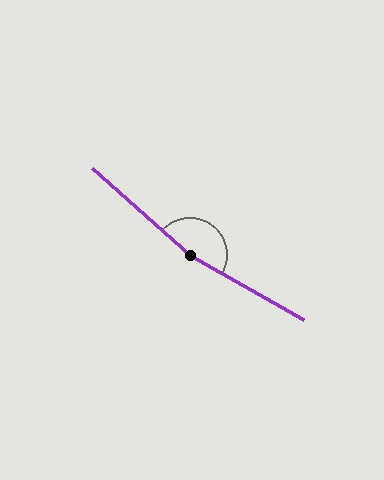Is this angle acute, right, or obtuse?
It is obtuse.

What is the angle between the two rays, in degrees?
Approximately 168 degrees.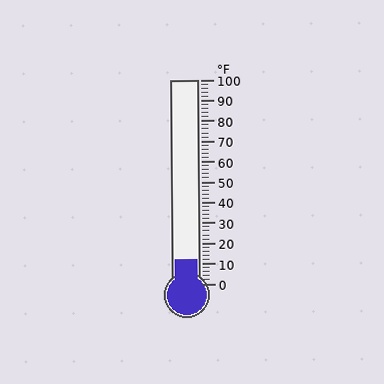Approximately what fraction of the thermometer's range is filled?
The thermometer is filled to approximately 10% of its range.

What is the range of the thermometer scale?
The thermometer scale ranges from 0°F to 100°F.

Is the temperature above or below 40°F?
The temperature is below 40°F.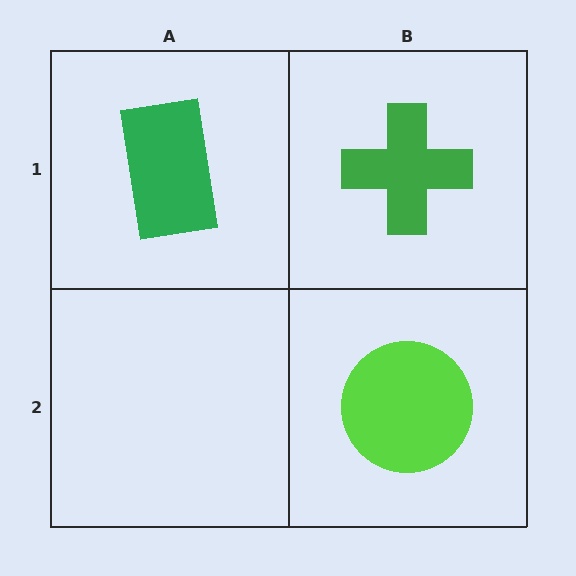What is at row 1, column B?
A green cross.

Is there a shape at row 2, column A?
No, that cell is empty.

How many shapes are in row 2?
1 shape.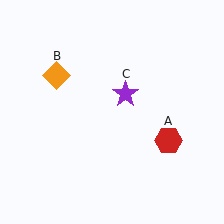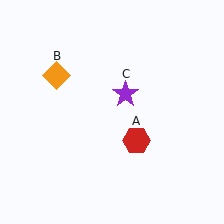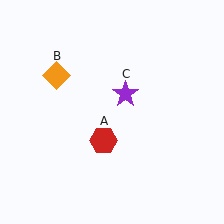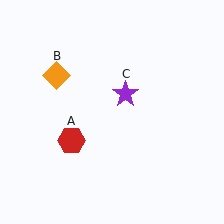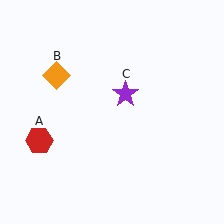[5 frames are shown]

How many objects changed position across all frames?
1 object changed position: red hexagon (object A).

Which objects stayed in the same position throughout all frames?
Orange diamond (object B) and purple star (object C) remained stationary.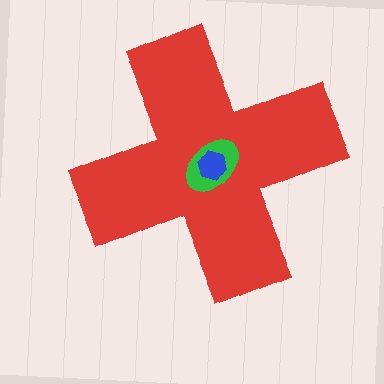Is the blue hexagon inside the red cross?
Yes.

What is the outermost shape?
The red cross.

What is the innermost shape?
The blue hexagon.